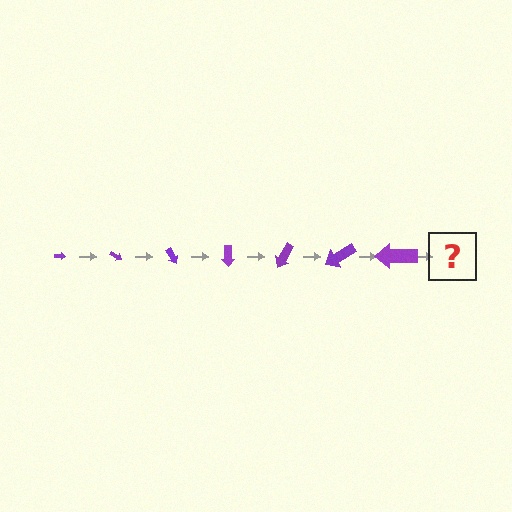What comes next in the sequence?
The next element should be an arrow, larger than the previous one and rotated 210 degrees from the start.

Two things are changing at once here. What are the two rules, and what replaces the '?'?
The two rules are that the arrow grows larger each step and it rotates 30 degrees each step. The '?' should be an arrow, larger than the previous one and rotated 210 degrees from the start.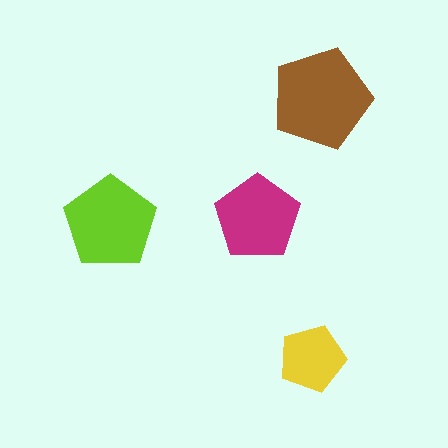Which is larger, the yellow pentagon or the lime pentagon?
The lime one.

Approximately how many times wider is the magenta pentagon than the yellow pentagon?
About 1.5 times wider.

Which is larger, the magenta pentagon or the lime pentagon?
The lime one.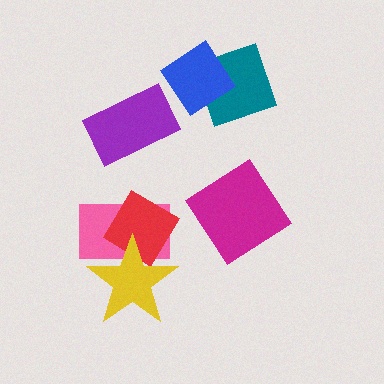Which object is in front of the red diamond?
The yellow star is in front of the red diamond.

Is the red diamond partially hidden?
Yes, it is partially covered by another shape.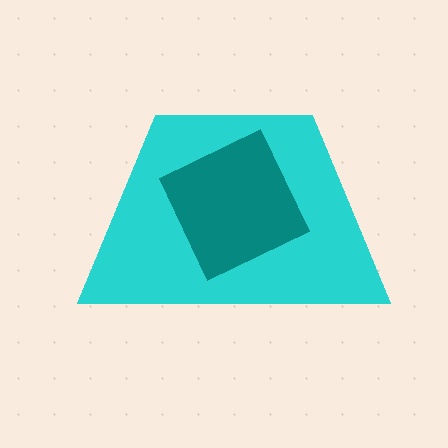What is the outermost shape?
The cyan trapezoid.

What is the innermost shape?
The teal square.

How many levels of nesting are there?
2.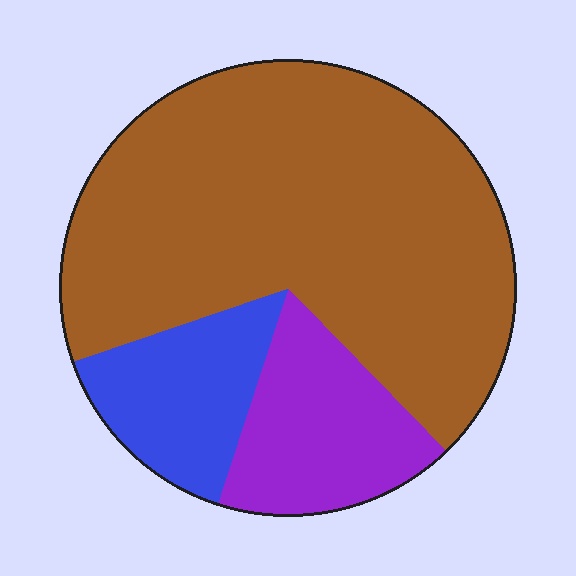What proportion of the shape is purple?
Purple covers 17% of the shape.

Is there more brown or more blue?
Brown.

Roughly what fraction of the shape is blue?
Blue takes up less than a sixth of the shape.